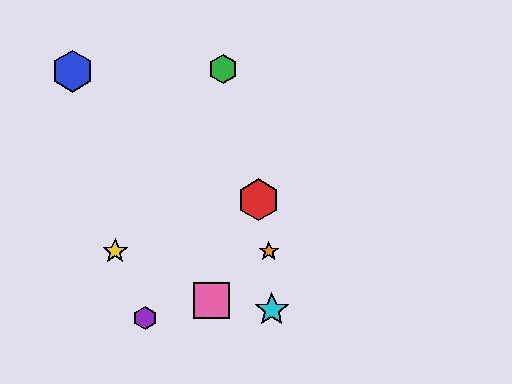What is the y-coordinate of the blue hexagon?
The blue hexagon is at y≈71.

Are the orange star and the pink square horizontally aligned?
No, the orange star is at y≈251 and the pink square is at y≈300.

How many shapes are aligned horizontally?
2 shapes (the yellow star, the orange star) are aligned horizontally.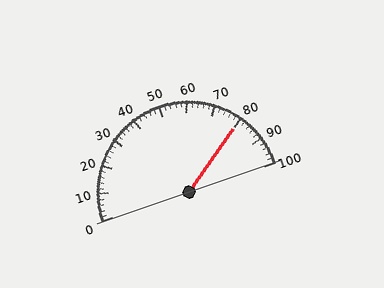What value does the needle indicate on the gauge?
The needle indicates approximately 80.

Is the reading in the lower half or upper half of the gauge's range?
The reading is in the upper half of the range (0 to 100).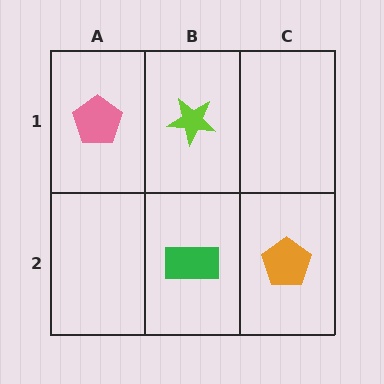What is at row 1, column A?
A pink pentagon.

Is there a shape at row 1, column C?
No, that cell is empty.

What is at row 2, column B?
A green rectangle.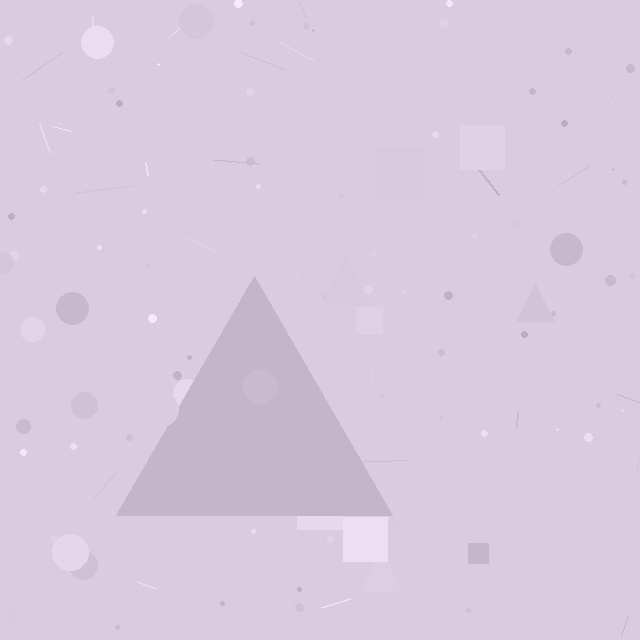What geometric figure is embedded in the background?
A triangle is embedded in the background.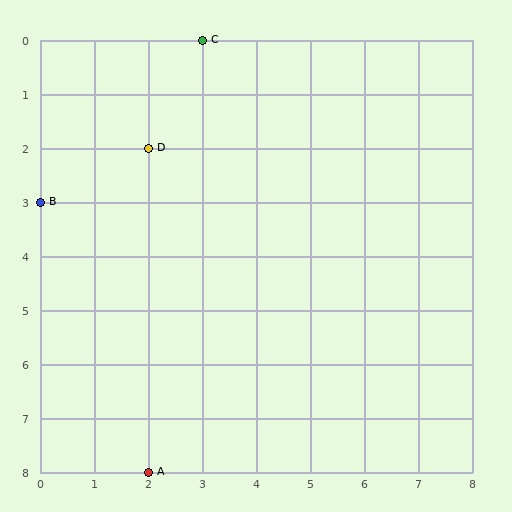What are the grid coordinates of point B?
Point B is at grid coordinates (0, 3).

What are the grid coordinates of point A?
Point A is at grid coordinates (2, 8).